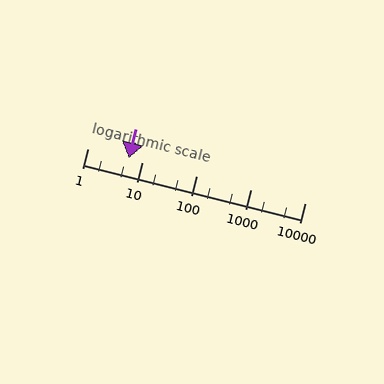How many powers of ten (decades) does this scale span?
The scale spans 4 decades, from 1 to 10000.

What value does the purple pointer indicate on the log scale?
The pointer indicates approximately 5.8.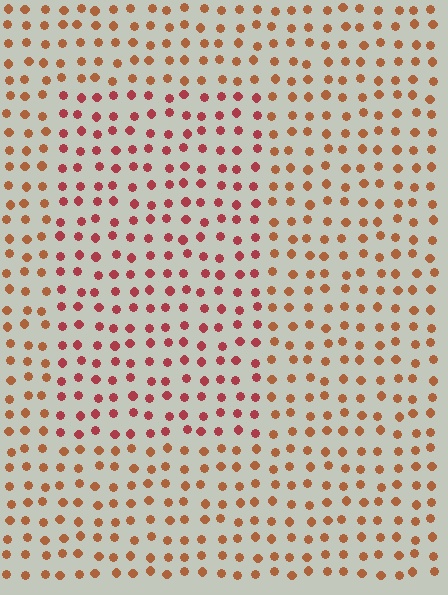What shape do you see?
I see a rectangle.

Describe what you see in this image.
The image is filled with small brown elements in a uniform arrangement. A rectangle-shaped region is visible where the elements are tinted to a slightly different hue, forming a subtle color boundary.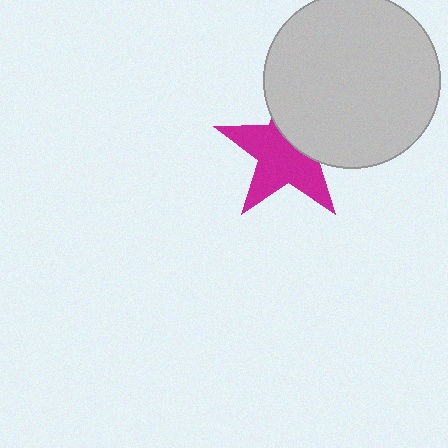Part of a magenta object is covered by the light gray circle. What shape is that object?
It is a star.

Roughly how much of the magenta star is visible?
About half of it is visible (roughly 62%).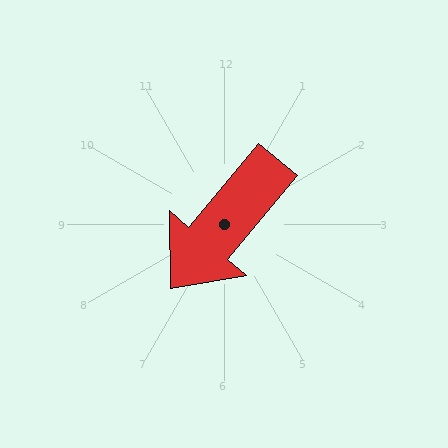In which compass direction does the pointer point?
Southwest.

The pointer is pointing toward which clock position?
Roughly 7 o'clock.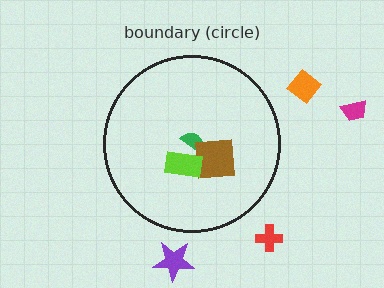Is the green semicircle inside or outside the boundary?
Inside.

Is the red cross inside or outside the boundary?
Outside.